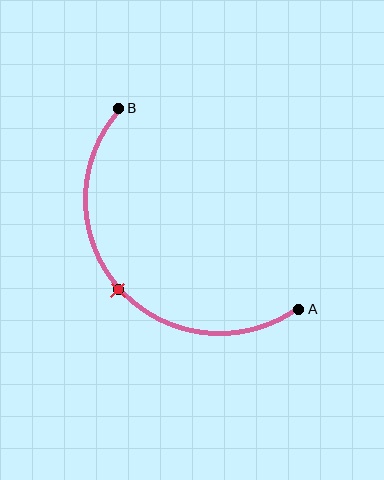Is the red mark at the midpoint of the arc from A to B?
Yes. The red mark lies on the arc at equal arc-length from both A and B — it is the arc midpoint.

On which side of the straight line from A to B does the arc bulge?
The arc bulges below and to the left of the straight line connecting A and B.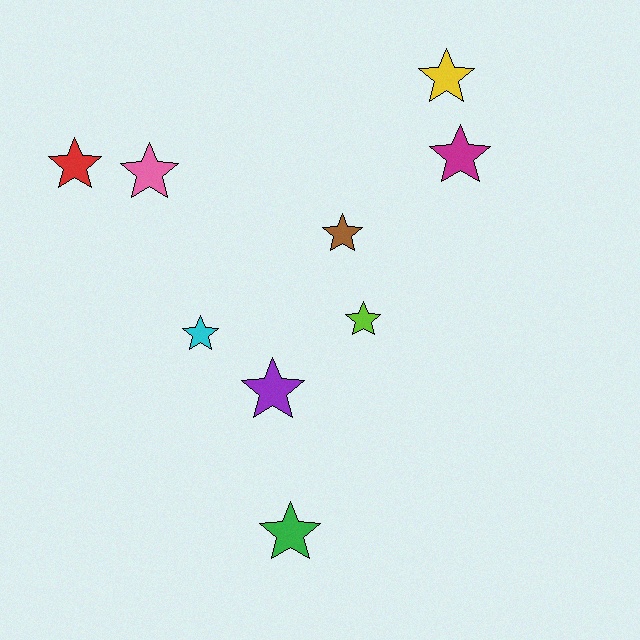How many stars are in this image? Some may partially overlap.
There are 9 stars.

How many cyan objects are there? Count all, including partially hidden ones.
There is 1 cyan object.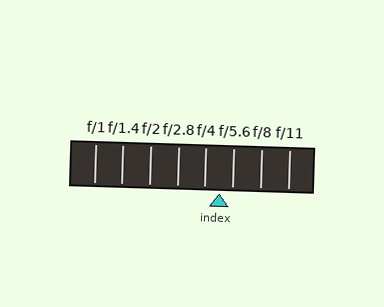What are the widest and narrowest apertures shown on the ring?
The widest aperture shown is f/1 and the narrowest is f/11.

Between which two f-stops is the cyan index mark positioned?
The index mark is between f/4 and f/5.6.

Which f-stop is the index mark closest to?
The index mark is closest to f/5.6.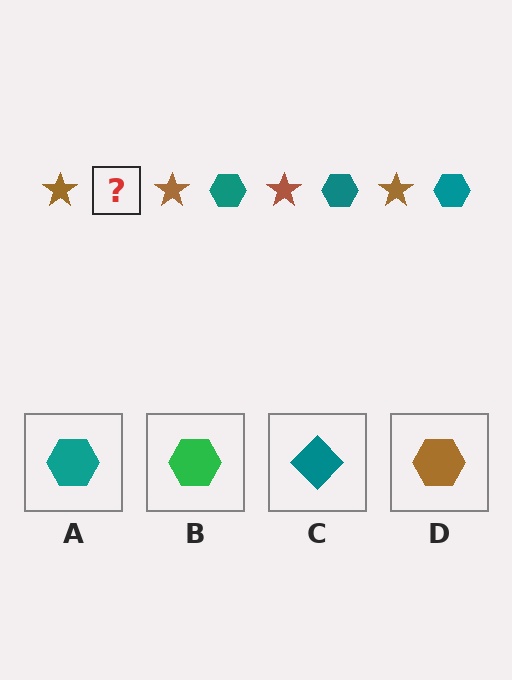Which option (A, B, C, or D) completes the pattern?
A.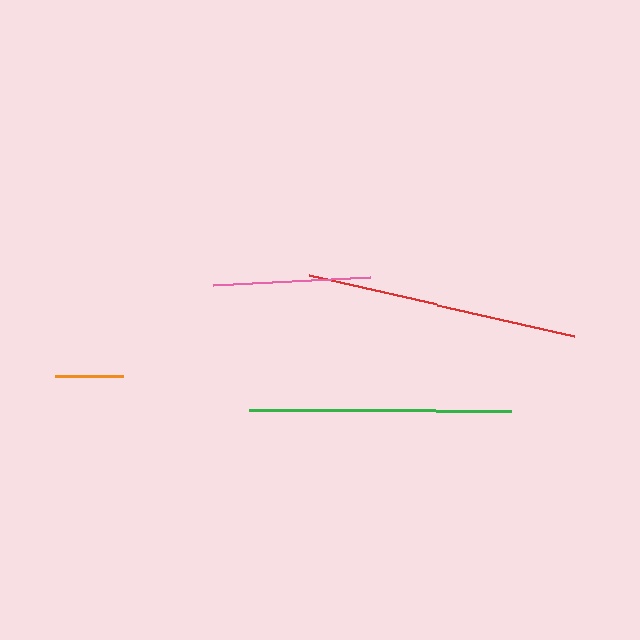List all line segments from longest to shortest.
From longest to shortest: red, green, pink, orange.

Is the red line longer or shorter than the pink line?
The red line is longer than the pink line.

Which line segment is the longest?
The red line is the longest at approximately 271 pixels.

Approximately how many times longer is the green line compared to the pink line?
The green line is approximately 1.7 times the length of the pink line.